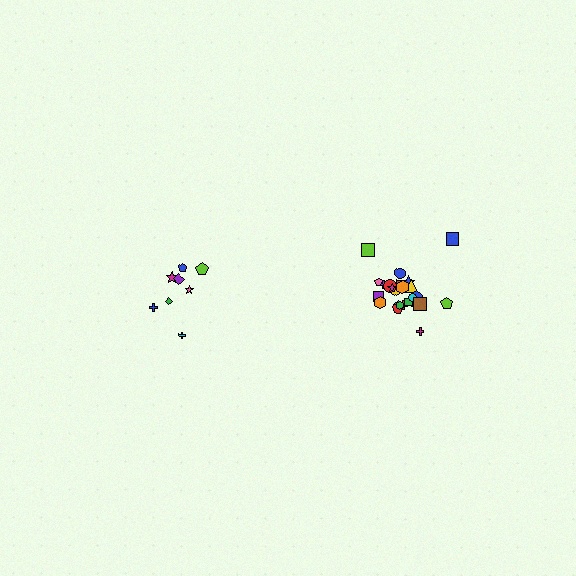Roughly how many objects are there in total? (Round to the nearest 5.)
Roughly 35 objects in total.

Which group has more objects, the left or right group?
The right group.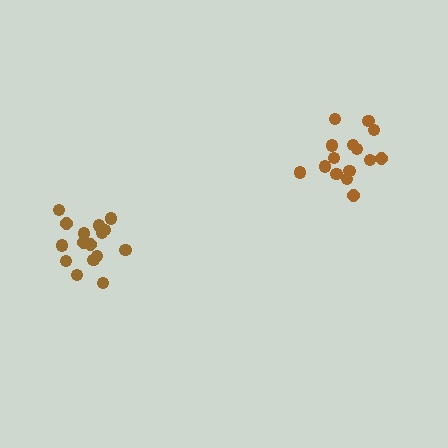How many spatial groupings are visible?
There are 2 spatial groupings.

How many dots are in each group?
Group 1: 15 dots, Group 2: 16 dots (31 total).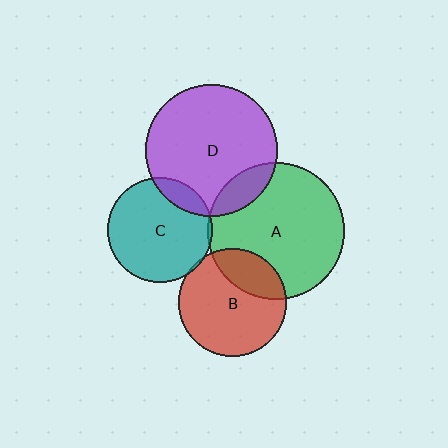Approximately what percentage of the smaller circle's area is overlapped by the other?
Approximately 15%.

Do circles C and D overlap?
Yes.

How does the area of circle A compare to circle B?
Approximately 1.6 times.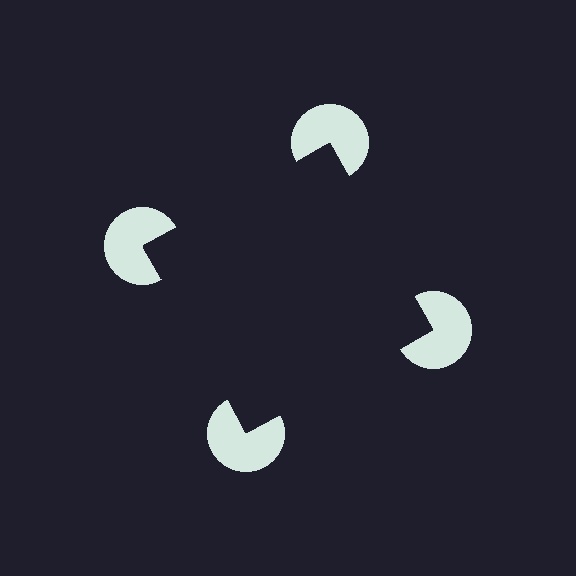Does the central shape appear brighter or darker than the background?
It typically appears slightly darker than the background, even though no actual brightness change is drawn.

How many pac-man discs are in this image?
There are 4 — one at each vertex of the illusory square.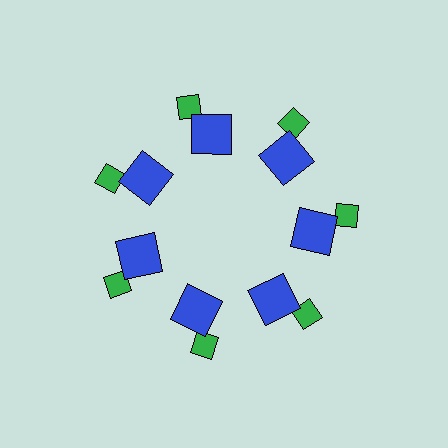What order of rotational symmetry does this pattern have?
This pattern has 7-fold rotational symmetry.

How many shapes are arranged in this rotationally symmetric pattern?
There are 14 shapes, arranged in 7 groups of 2.